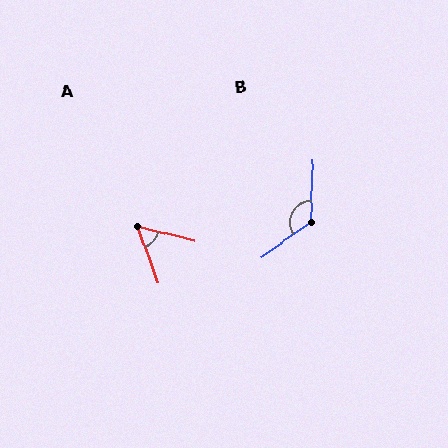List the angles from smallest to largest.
A (56°), B (127°).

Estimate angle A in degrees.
Approximately 56 degrees.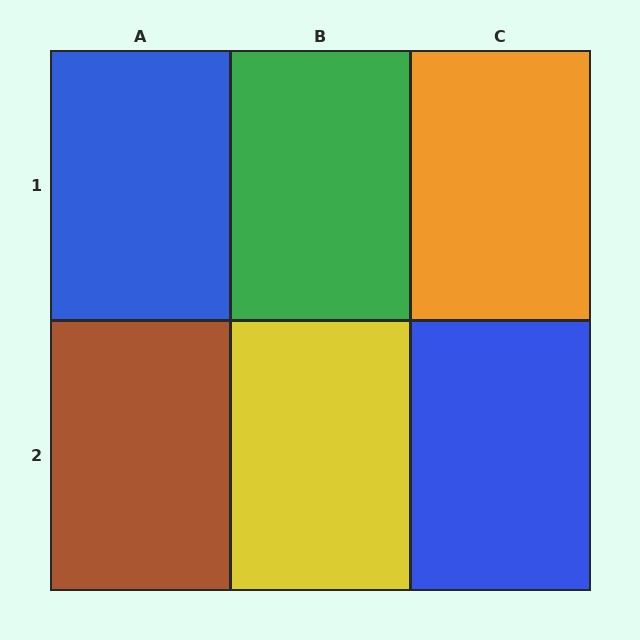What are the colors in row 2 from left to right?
Brown, yellow, blue.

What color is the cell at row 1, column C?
Orange.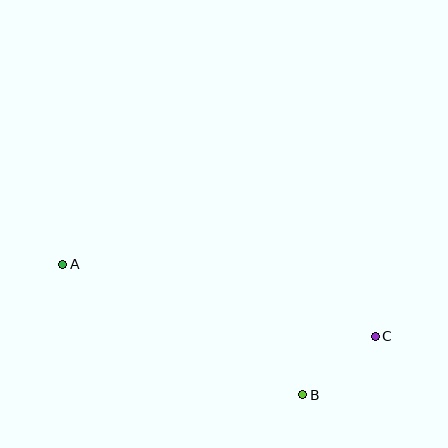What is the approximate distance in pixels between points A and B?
The distance between A and B is approximately 274 pixels.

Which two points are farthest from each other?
Points A and C are farthest from each other.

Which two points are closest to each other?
Points B and C are closest to each other.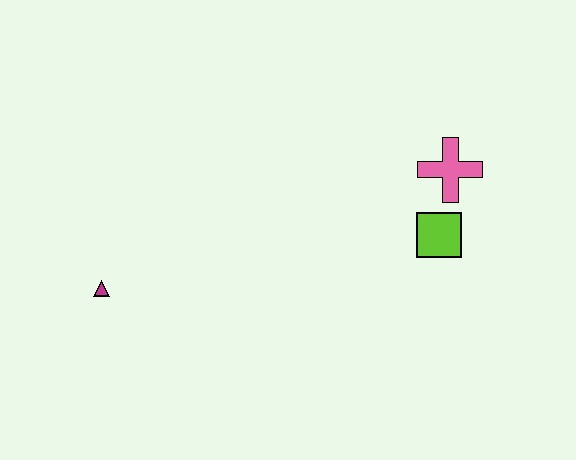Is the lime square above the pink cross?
No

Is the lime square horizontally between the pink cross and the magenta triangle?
Yes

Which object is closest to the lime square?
The pink cross is closest to the lime square.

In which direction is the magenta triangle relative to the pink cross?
The magenta triangle is to the left of the pink cross.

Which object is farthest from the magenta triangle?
The pink cross is farthest from the magenta triangle.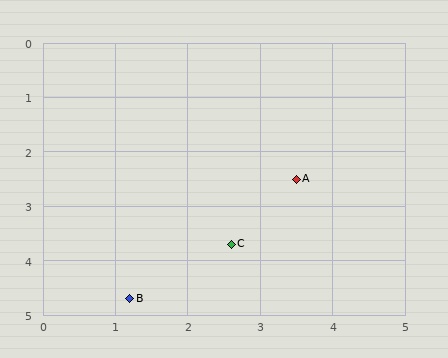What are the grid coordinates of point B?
Point B is at approximately (1.2, 4.7).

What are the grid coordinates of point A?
Point A is at approximately (3.5, 2.5).